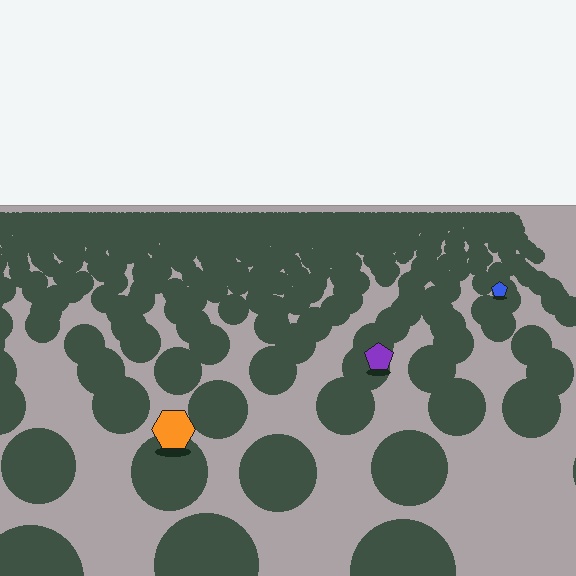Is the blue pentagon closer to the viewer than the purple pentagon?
No. The purple pentagon is closer — you can tell from the texture gradient: the ground texture is coarser near it.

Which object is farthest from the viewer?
The blue pentagon is farthest from the viewer. It appears smaller and the ground texture around it is denser.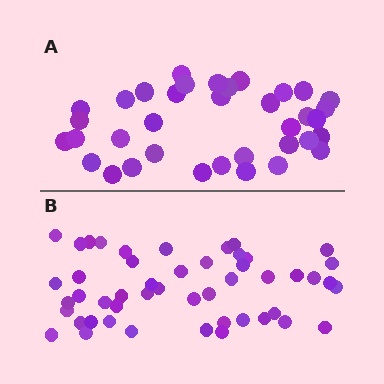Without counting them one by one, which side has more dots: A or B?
Region B (the bottom region) has more dots.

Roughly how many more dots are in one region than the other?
Region B has approximately 15 more dots than region A.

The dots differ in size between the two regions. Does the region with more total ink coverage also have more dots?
No. Region A has more total ink coverage because its dots are larger, but region B actually contains more individual dots. Total area can be misleading — the number of items is what matters here.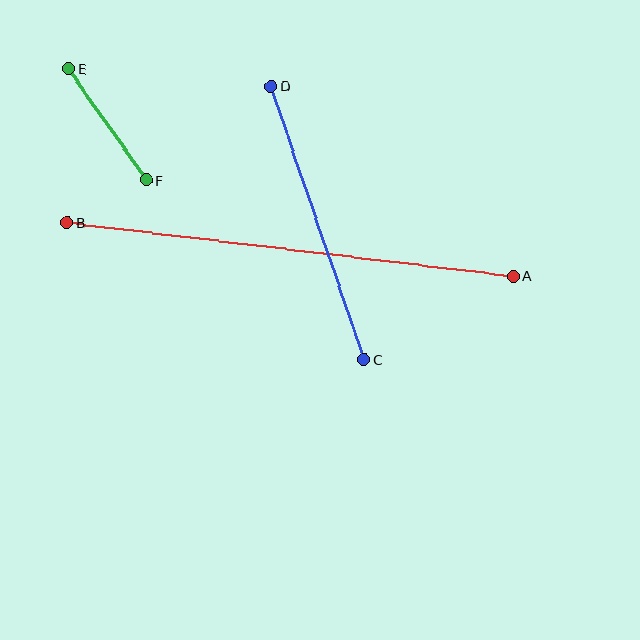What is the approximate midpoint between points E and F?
The midpoint is at approximately (107, 125) pixels.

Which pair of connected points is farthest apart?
Points A and B are farthest apart.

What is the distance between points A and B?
The distance is approximately 449 pixels.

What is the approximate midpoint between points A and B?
The midpoint is at approximately (290, 249) pixels.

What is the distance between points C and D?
The distance is approximately 288 pixels.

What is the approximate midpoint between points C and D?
The midpoint is at approximately (317, 223) pixels.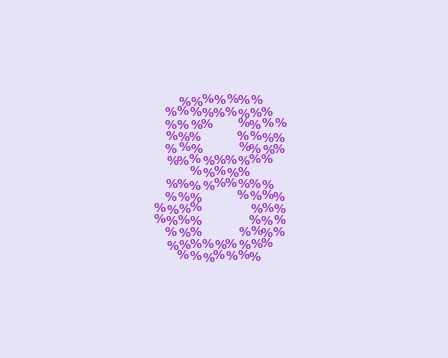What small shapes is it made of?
It is made of small percent signs.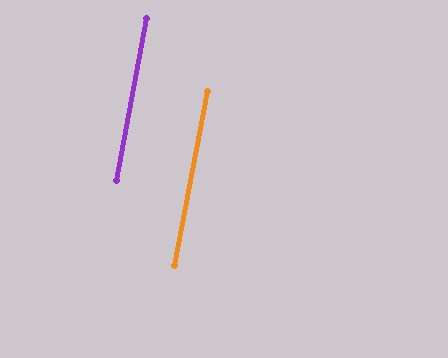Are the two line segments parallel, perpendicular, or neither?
Parallel — their directions differ by only 0.2°.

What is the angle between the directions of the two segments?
Approximately 0 degrees.